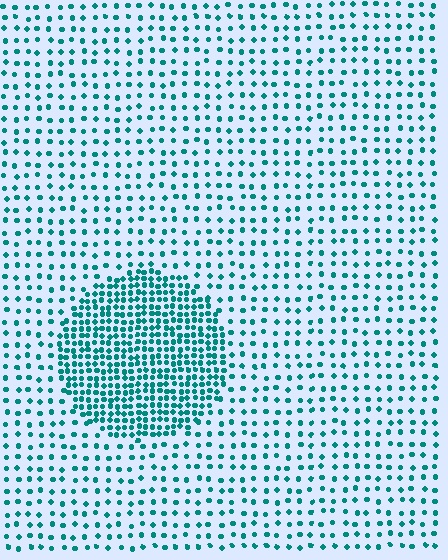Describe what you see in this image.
The image contains small teal elements arranged at two different densities. A circle-shaped region is visible where the elements are more densely packed than the surrounding area.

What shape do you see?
I see a circle.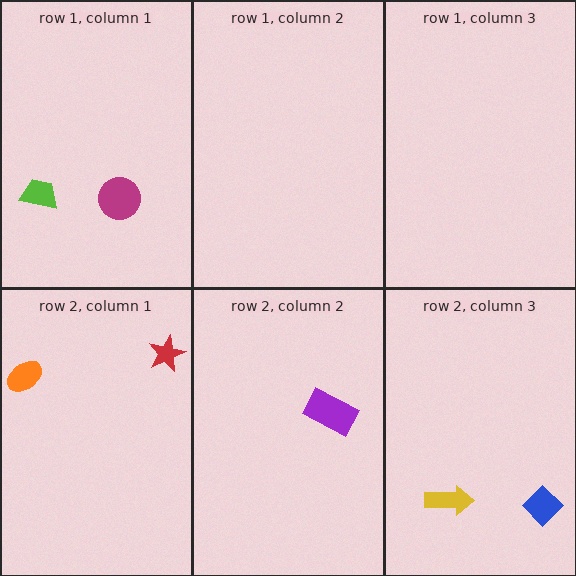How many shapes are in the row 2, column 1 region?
2.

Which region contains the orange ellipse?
The row 2, column 1 region.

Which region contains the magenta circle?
The row 1, column 1 region.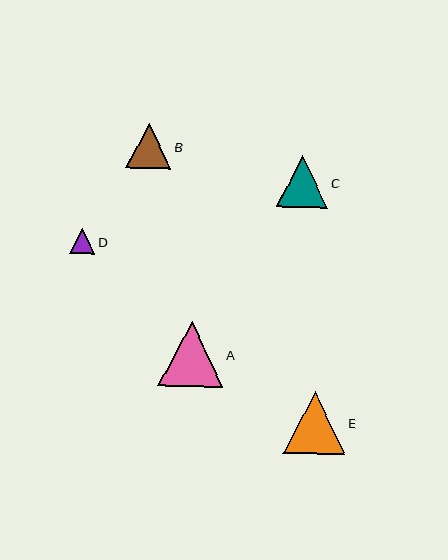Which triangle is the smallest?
Triangle D is the smallest with a size of approximately 25 pixels.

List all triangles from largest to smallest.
From largest to smallest: A, E, C, B, D.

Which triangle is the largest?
Triangle A is the largest with a size of approximately 65 pixels.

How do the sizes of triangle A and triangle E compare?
Triangle A and triangle E are approximately the same size.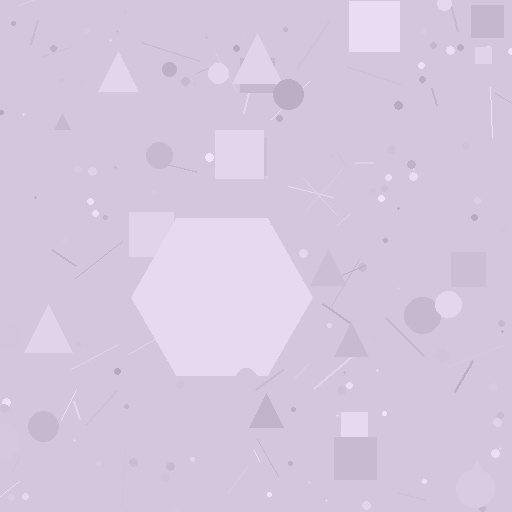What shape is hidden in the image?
A hexagon is hidden in the image.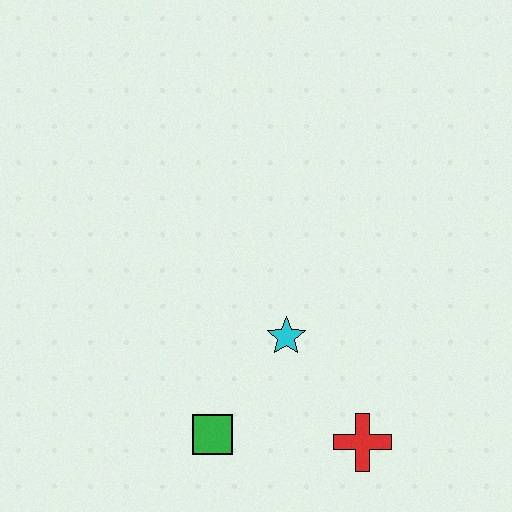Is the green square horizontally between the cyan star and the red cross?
No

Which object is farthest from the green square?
The red cross is farthest from the green square.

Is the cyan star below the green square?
No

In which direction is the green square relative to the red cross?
The green square is to the left of the red cross.